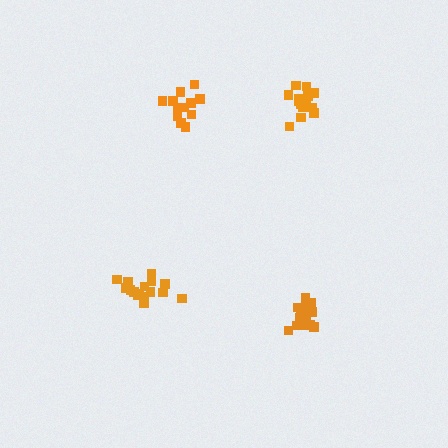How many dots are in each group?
Group 1: 12 dots, Group 2: 16 dots, Group 3: 15 dots, Group 4: 17 dots (60 total).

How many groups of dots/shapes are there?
There are 4 groups.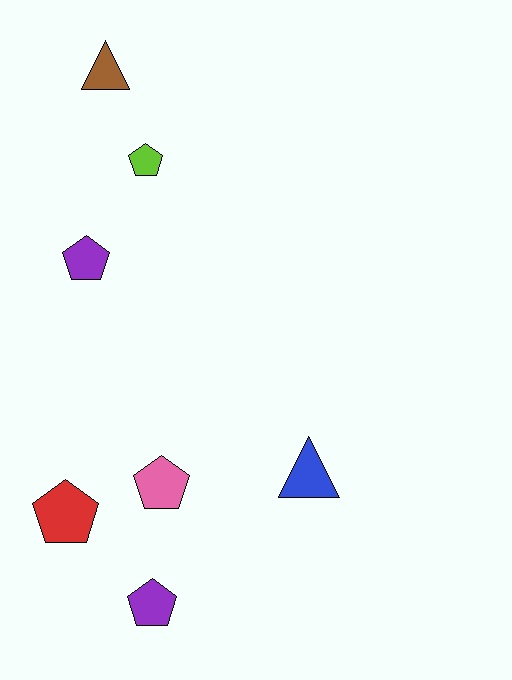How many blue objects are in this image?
There is 1 blue object.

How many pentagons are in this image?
There are 5 pentagons.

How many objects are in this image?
There are 7 objects.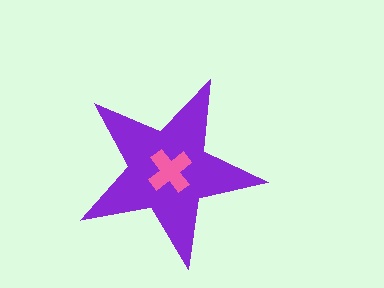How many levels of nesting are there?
2.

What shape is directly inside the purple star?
The pink cross.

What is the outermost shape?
The purple star.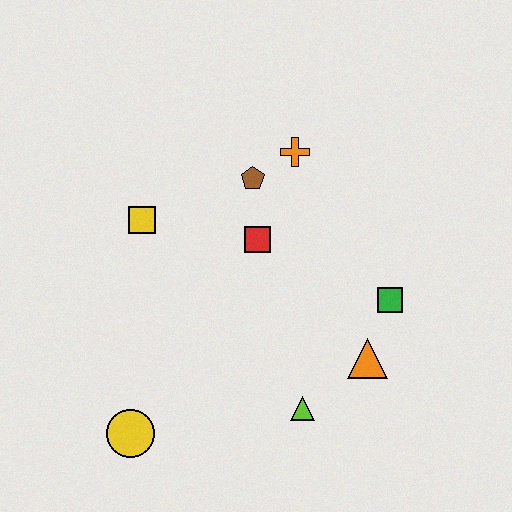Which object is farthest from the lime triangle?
The orange cross is farthest from the lime triangle.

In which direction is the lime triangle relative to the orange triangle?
The lime triangle is to the left of the orange triangle.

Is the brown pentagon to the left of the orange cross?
Yes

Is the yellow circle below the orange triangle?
Yes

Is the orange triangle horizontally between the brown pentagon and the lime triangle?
No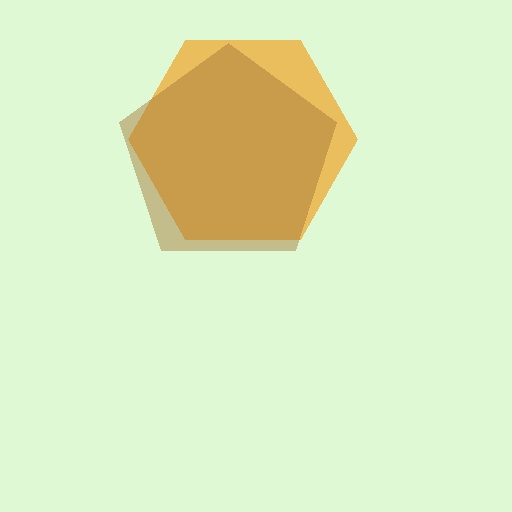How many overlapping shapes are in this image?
There are 2 overlapping shapes in the image.